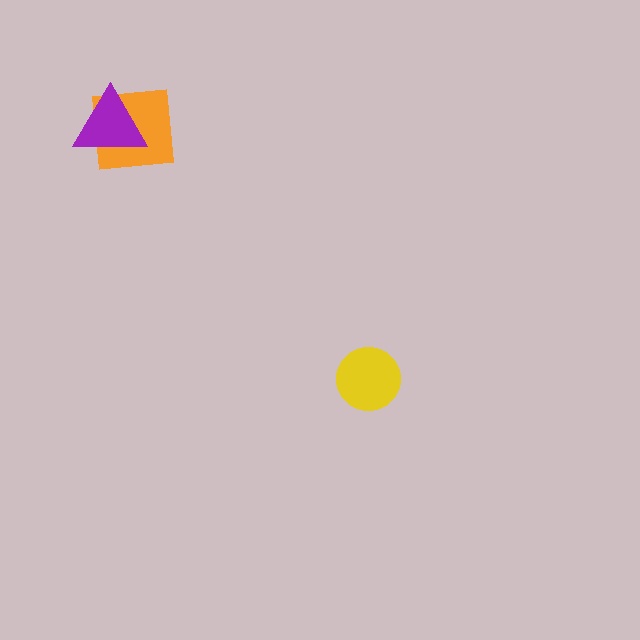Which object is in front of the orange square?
The purple triangle is in front of the orange square.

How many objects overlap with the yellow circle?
0 objects overlap with the yellow circle.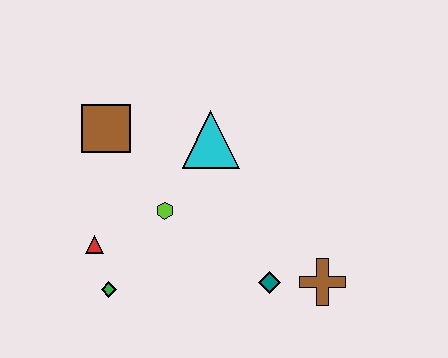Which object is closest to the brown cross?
The teal diamond is closest to the brown cross.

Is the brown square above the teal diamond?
Yes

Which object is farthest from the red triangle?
The brown cross is farthest from the red triangle.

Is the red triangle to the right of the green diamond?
No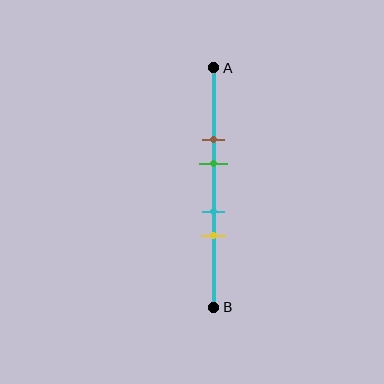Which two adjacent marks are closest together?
The cyan and yellow marks are the closest adjacent pair.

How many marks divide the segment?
There are 4 marks dividing the segment.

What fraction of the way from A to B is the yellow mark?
The yellow mark is approximately 70% (0.7) of the way from A to B.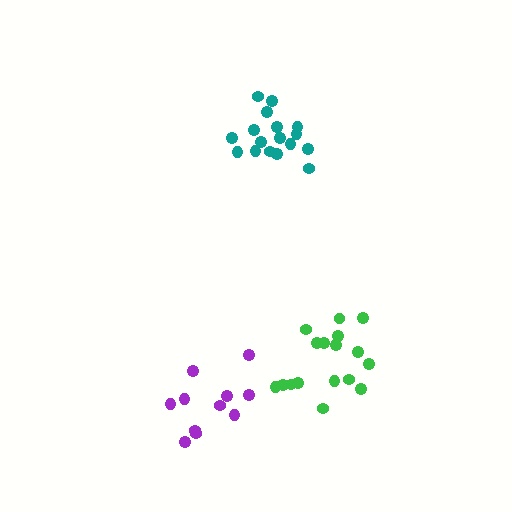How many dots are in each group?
Group 1: 17 dots, Group 2: 11 dots, Group 3: 17 dots (45 total).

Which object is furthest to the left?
The purple cluster is leftmost.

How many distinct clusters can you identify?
There are 3 distinct clusters.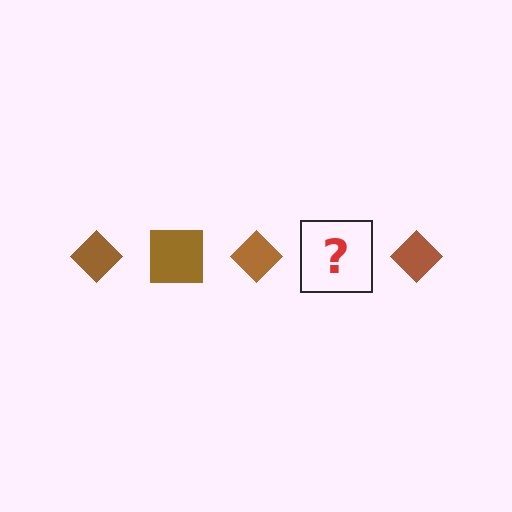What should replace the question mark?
The question mark should be replaced with a brown square.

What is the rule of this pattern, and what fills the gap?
The rule is that the pattern cycles through diamond, square shapes in brown. The gap should be filled with a brown square.